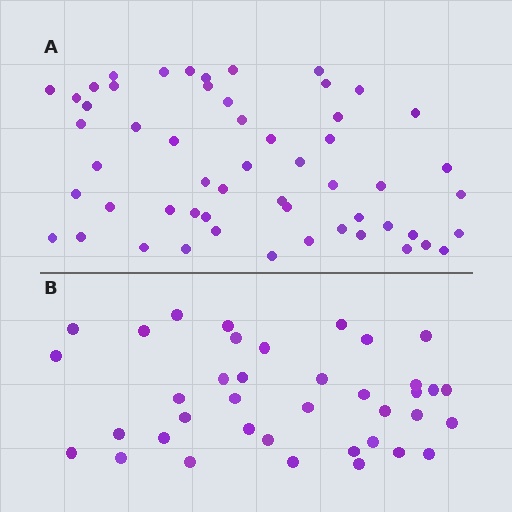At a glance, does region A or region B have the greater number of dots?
Region A (the top region) has more dots.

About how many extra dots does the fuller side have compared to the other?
Region A has approximately 15 more dots than region B.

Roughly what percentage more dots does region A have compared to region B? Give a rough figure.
About 45% more.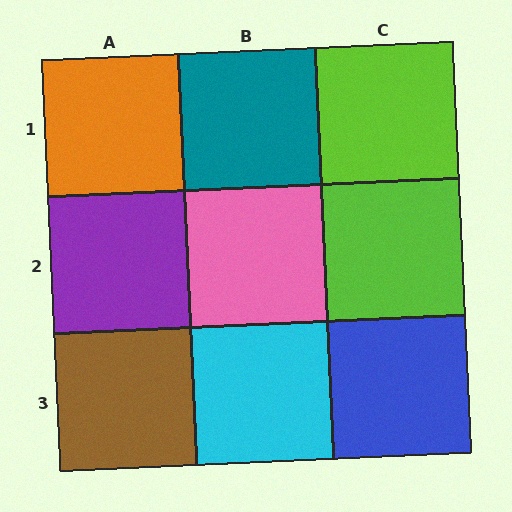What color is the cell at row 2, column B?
Pink.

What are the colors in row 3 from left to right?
Brown, cyan, blue.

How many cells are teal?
1 cell is teal.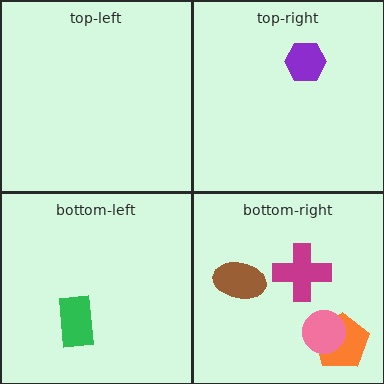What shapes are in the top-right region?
The purple hexagon.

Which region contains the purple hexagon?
The top-right region.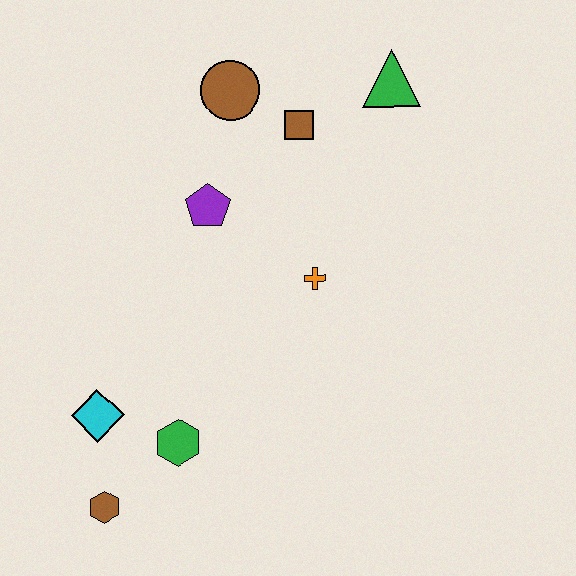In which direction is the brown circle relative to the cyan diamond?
The brown circle is above the cyan diamond.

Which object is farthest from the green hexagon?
The green triangle is farthest from the green hexagon.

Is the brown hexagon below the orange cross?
Yes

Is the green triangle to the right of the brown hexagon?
Yes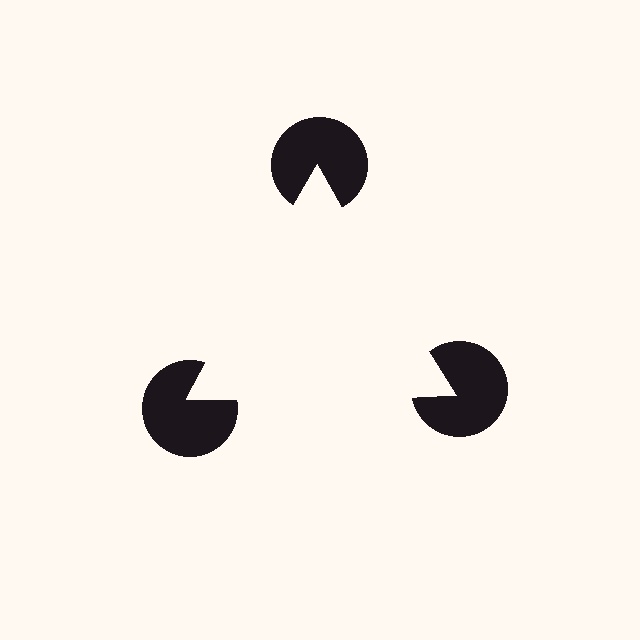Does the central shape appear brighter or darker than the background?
It typically appears slightly brighter than the background, even though no actual brightness change is drawn.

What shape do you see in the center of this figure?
An illusory triangle — its edges are inferred from the aligned wedge cuts in the pac-man discs, not physically drawn.